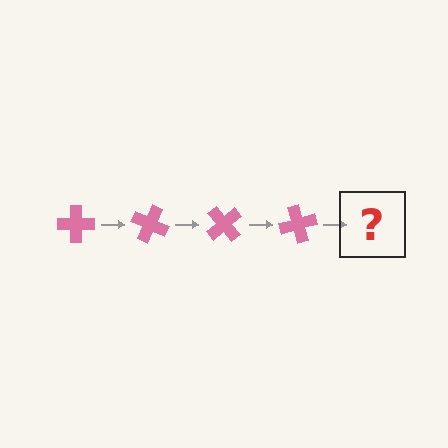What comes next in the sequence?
The next element should be a pink cross rotated 100 degrees.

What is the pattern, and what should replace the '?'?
The pattern is that the cross rotates 25 degrees each step. The '?' should be a pink cross rotated 100 degrees.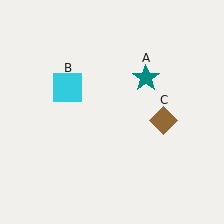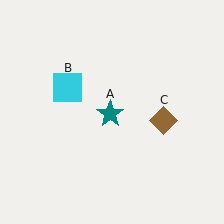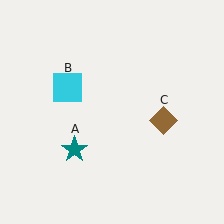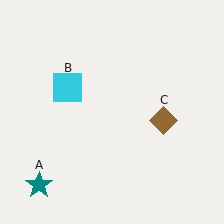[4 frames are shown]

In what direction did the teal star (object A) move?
The teal star (object A) moved down and to the left.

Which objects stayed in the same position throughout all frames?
Cyan square (object B) and brown diamond (object C) remained stationary.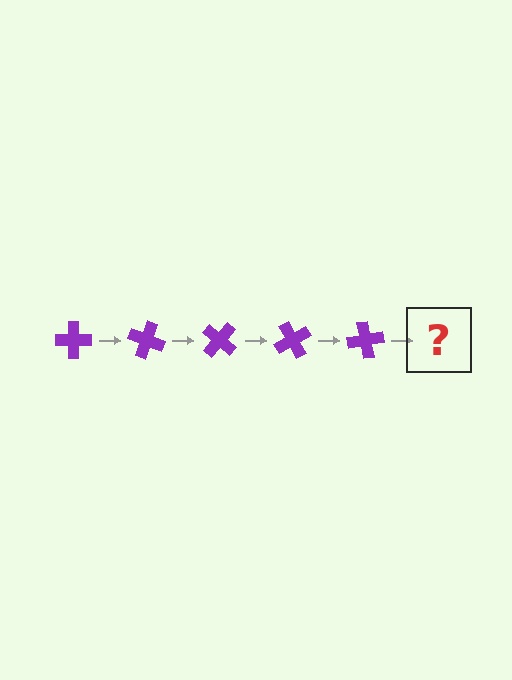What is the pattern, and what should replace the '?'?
The pattern is that the cross rotates 20 degrees each step. The '?' should be a purple cross rotated 100 degrees.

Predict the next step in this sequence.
The next step is a purple cross rotated 100 degrees.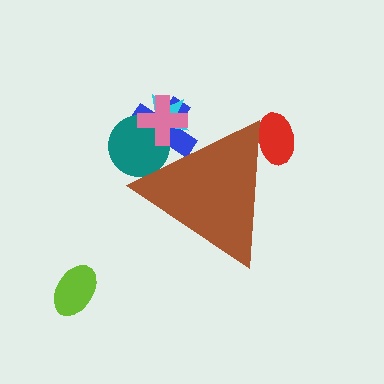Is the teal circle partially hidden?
Yes, the teal circle is partially hidden behind the brown triangle.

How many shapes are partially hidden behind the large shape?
5 shapes are partially hidden.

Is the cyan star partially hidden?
Yes, the cyan star is partially hidden behind the brown triangle.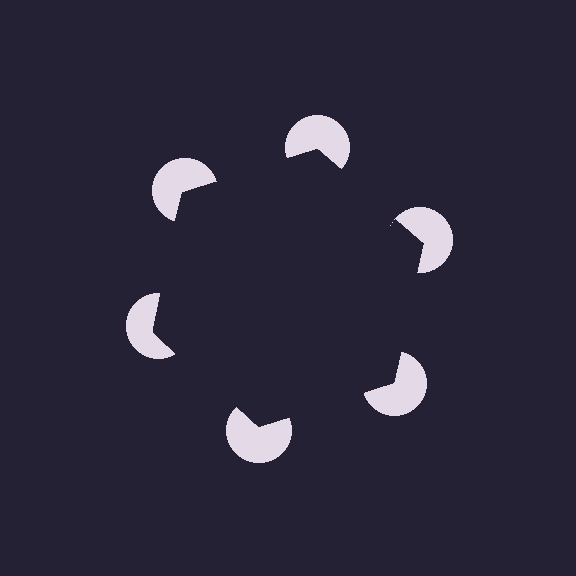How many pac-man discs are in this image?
There are 6 — one at each vertex of the illusory hexagon.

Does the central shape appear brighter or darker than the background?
It typically appears slightly darker than the background, even though no actual brightness change is drawn.